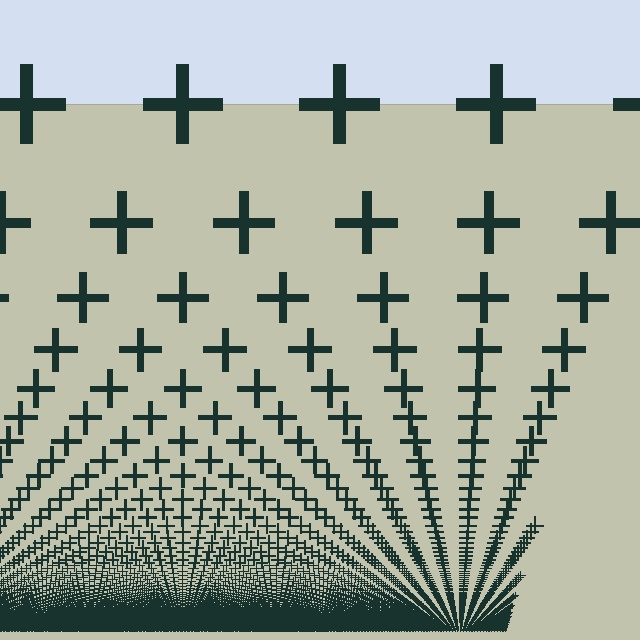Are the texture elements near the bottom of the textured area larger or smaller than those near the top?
Smaller. The gradient is inverted — elements near the bottom are smaller and denser.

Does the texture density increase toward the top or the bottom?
Density increases toward the bottom.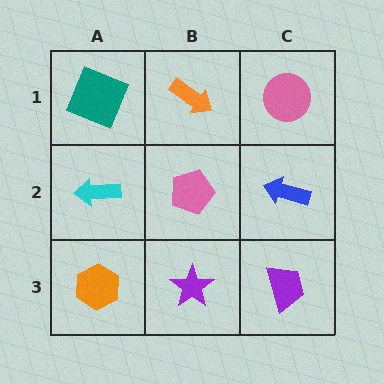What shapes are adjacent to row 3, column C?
A blue arrow (row 2, column C), a purple star (row 3, column B).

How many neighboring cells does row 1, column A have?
2.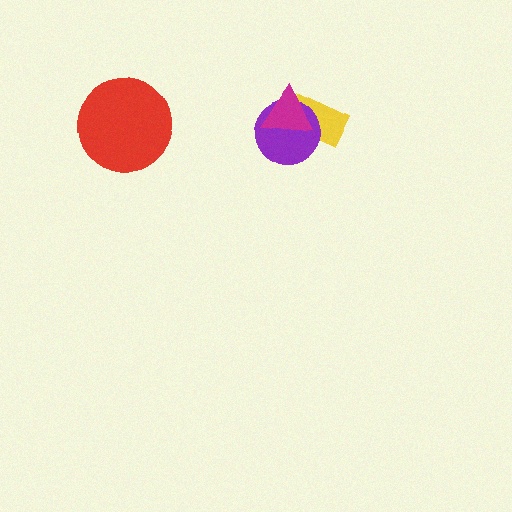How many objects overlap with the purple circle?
2 objects overlap with the purple circle.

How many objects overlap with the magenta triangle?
2 objects overlap with the magenta triangle.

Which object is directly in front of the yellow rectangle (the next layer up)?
The purple circle is directly in front of the yellow rectangle.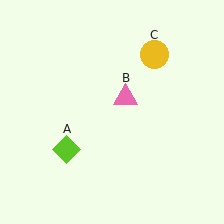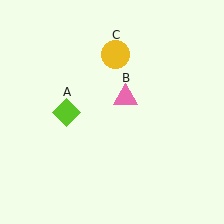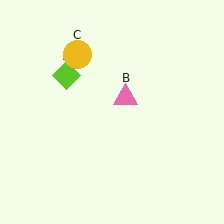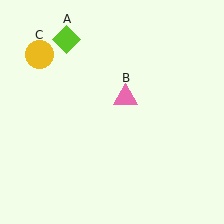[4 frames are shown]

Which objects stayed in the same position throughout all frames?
Pink triangle (object B) remained stationary.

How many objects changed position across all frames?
2 objects changed position: lime diamond (object A), yellow circle (object C).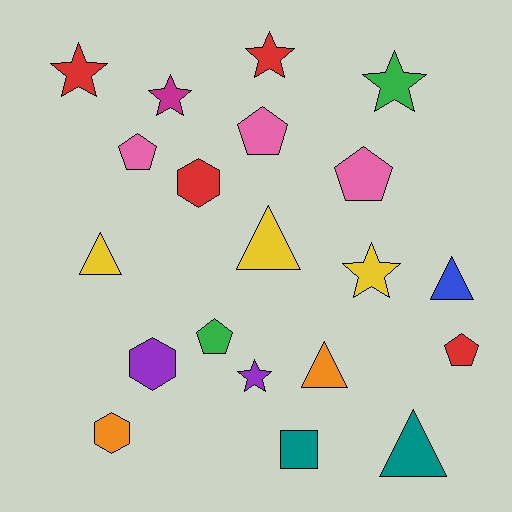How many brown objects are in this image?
There are no brown objects.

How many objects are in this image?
There are 20 objects.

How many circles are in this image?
There are no circles.